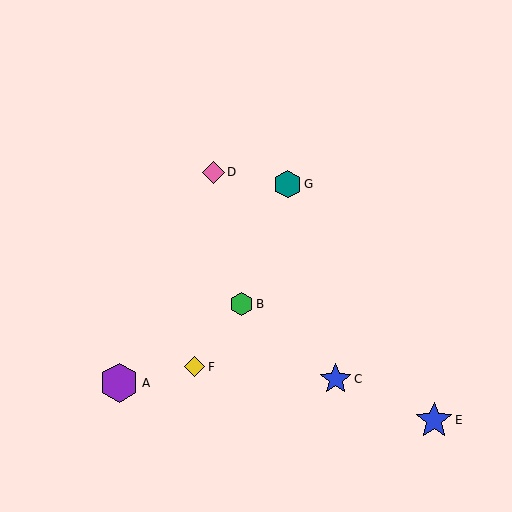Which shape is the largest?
The purple hexagon (labeled A) is the largest.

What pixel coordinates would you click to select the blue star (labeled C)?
Click at (336, 379) to select the blue star C.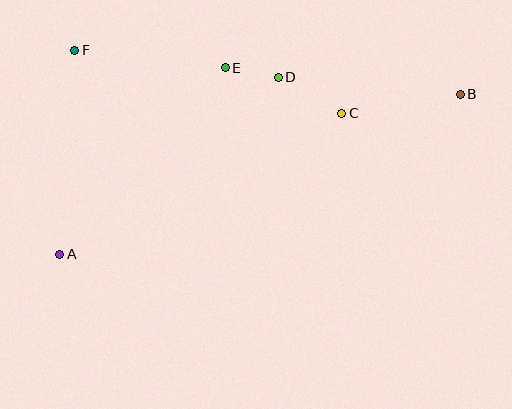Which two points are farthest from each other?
Points A and B are farthest from each other.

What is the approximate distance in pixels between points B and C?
The distance between B and C is approximately 120 pixels.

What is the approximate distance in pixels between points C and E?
The distance between C and E is approximately 125 pixels.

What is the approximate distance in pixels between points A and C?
The distance between A and C is approximately 315 pixels.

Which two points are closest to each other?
Points D and E are closest to each other.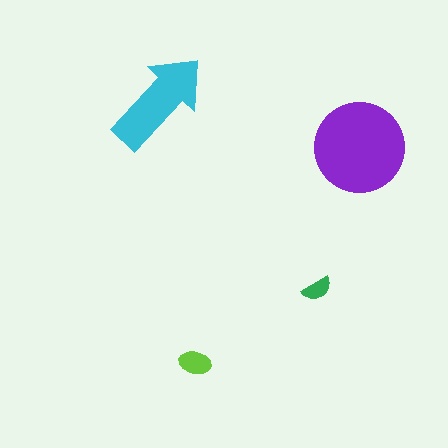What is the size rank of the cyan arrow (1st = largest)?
2nd.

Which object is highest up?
The cyan arrow is topmost.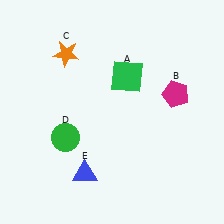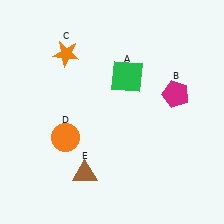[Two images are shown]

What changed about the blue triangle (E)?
In Image 1, E is blue. In Image 2, it changed to brown.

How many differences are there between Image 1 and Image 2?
There are 2 differences between the two images.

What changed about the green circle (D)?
In Image 1, D is green. In Image 2, it changed to orange.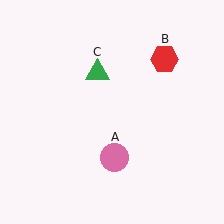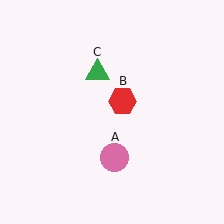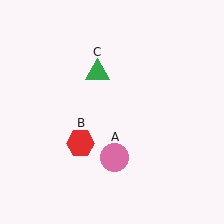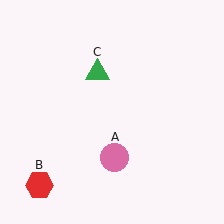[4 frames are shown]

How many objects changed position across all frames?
1 object changed position: red hexagon (object B).